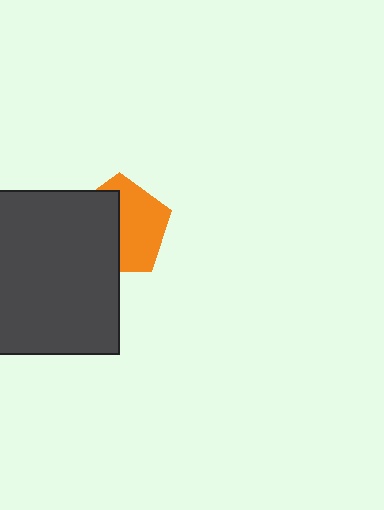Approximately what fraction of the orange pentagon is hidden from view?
Roughly 47% of the orange pentagon is hidden behind the dark gray rectangle.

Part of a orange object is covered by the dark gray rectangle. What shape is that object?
It is a pentagon.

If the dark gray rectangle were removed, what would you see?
You would see the complete orange pentagon.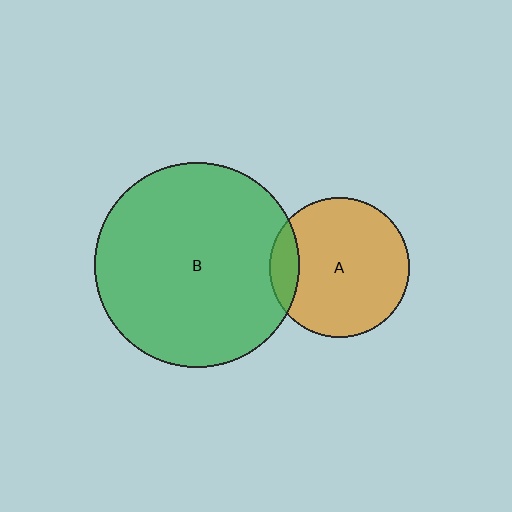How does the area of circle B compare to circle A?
Approximately 2.1 times.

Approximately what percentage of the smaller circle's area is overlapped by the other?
Approximately 15%.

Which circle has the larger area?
Circle B (green).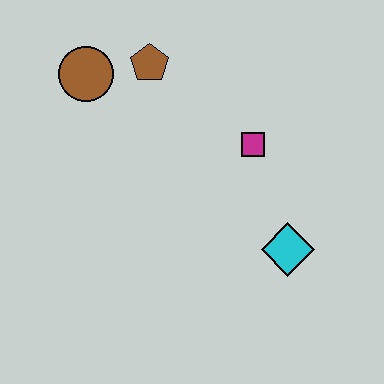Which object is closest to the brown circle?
The brown pentagon is closest to the brown circle.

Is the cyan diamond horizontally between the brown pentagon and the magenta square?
No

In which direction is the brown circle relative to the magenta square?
The brown circle is to the left of the magenta square.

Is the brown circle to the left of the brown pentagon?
Yes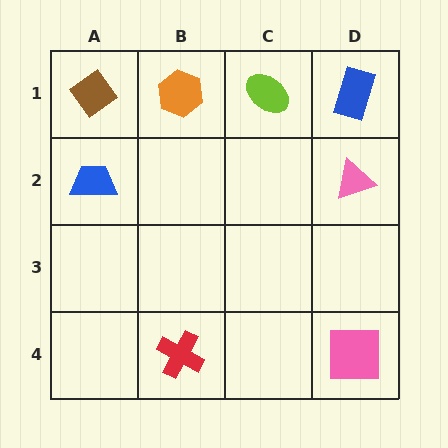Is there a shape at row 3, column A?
No, that cell is empty.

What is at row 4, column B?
A red cross.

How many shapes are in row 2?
2 shapes.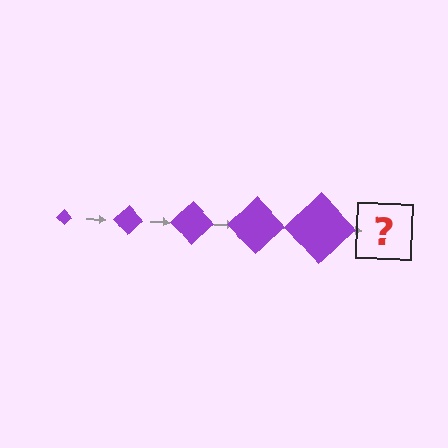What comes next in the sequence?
The next element should be a purple diamond, larger than the previous one.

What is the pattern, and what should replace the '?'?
The pattern is that the diamond gets progressively larger each step. The '?' should be a purple diamond, larger than the previous one.